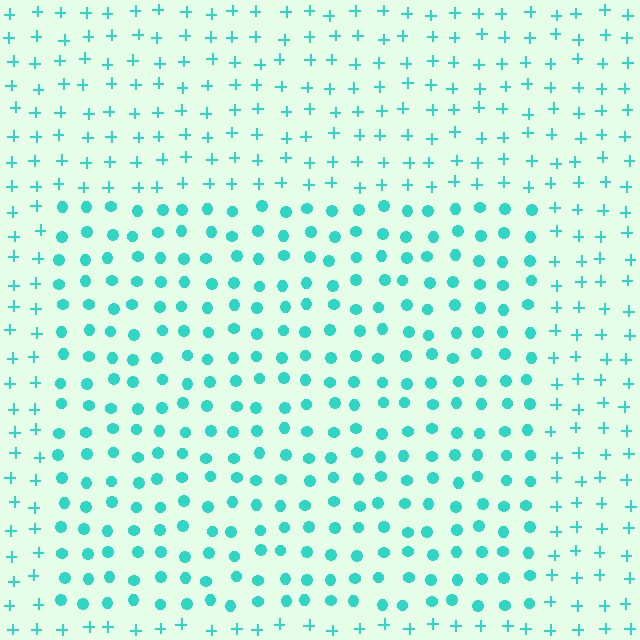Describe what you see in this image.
The image is filled with small cyan elements arranged in a uniform grid. A rectangle-shaped region contains circles, while the surrounding area contains plus signs. The boundary is defined purely by the change in element shape.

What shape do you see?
I see a rectangle.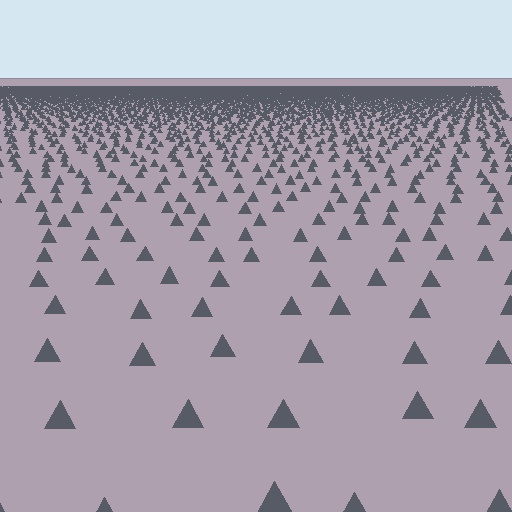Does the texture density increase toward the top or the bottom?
Density increases toward the top.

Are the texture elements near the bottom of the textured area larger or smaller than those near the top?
Larger. Near the bottom, elements are closer to the viewer and appear at a bigger on-screen size.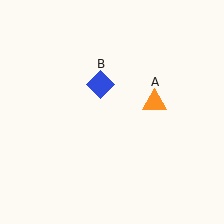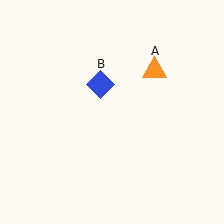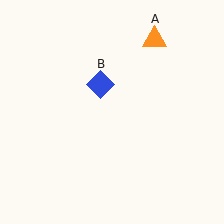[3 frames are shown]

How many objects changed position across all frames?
1 object changed position: orange triangle (object A).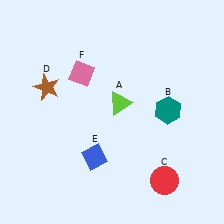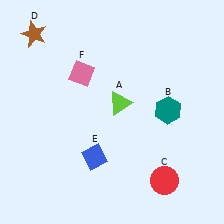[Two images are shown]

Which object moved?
The brown star (D) moved up.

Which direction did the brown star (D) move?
The brown star (D) moved up.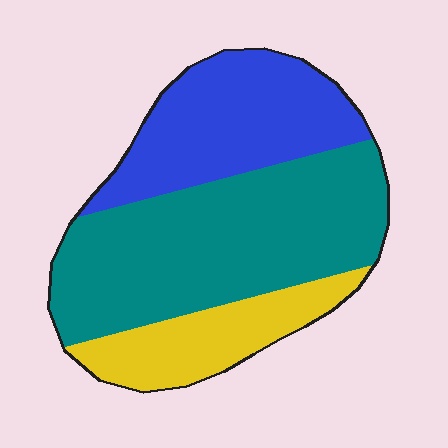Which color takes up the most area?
Teal, at roughly 50%.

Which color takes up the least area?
Yellow, at roughly 20%.